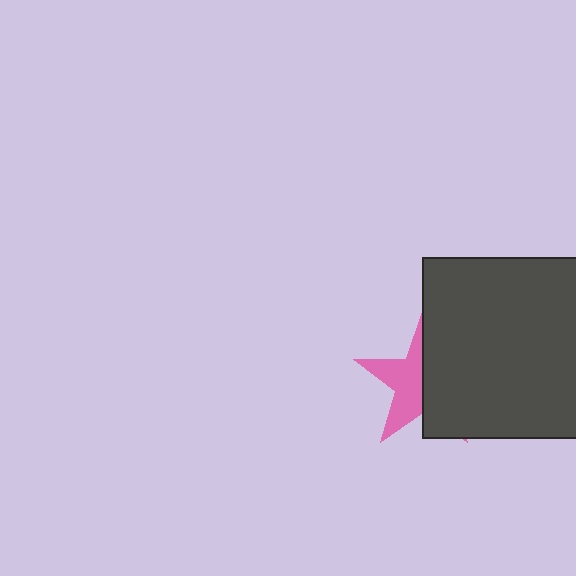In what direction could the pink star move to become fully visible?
The pink star could move left. That would shift it out from behind the dark gray square entirely.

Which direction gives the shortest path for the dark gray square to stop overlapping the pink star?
Moving right gives the shortest separation.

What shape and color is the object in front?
The object in front is a dark gray square.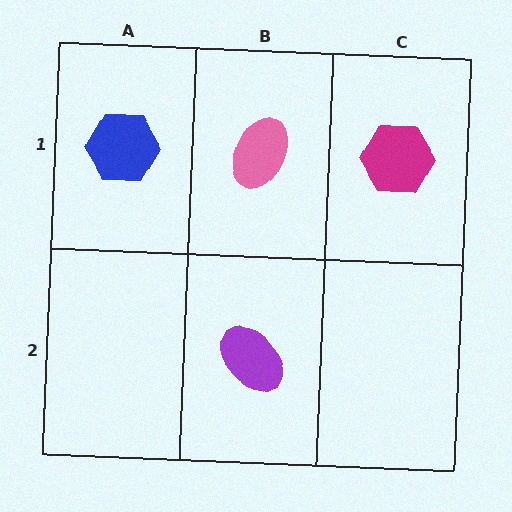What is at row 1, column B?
A pink ellipse.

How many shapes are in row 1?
3 shapes.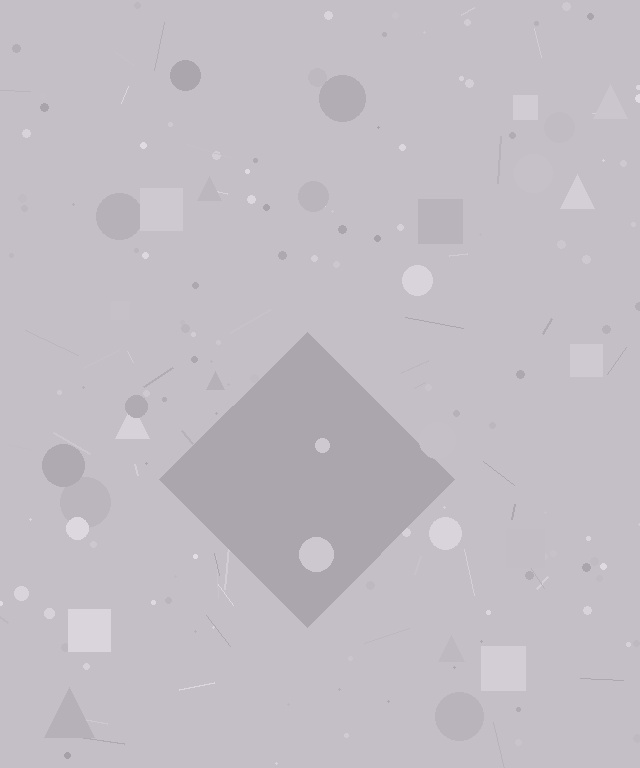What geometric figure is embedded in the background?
A diamond is embedded in the background.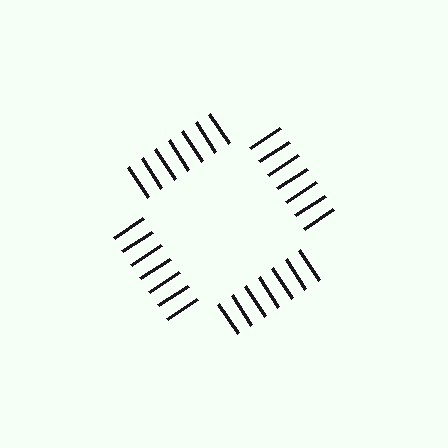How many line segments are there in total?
28 — 7 along each of the 4 edges.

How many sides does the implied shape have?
4 sides — the line-ends trace a square.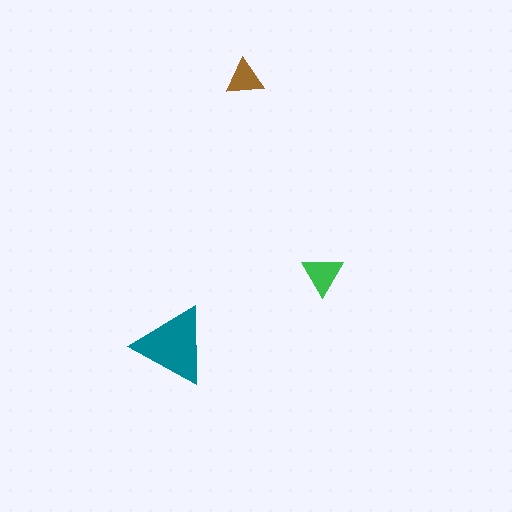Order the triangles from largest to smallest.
the teal one, the green one, the brown one.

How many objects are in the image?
There are 3 objects in the image.